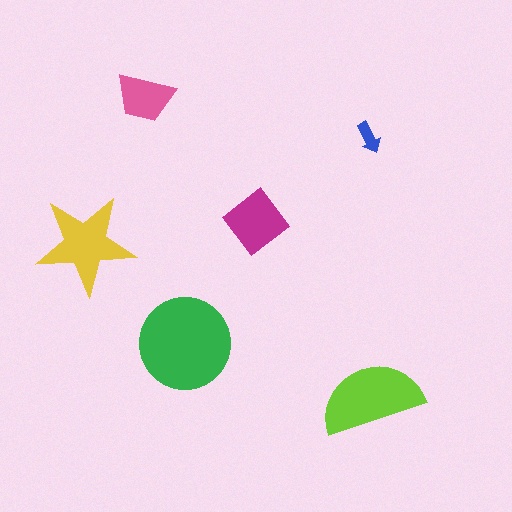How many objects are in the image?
There are 6 objects in the image.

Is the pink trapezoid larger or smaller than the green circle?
Smaller.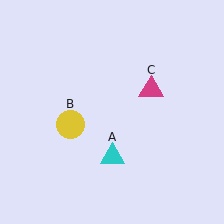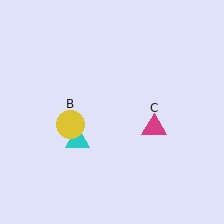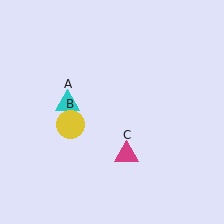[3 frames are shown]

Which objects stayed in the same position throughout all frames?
Yellow circle (object B) remained stationary.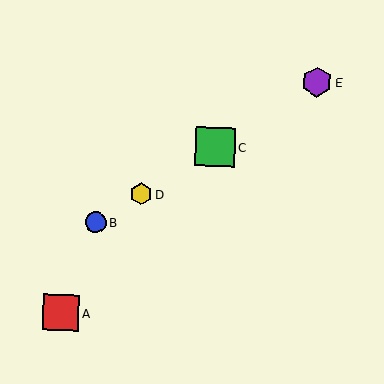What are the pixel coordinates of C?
Object C is at (215, 147).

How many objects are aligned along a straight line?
4 objects (B, C, D, E) are aligned along a straight line.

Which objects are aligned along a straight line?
Objects B, C, D, E are aligned along a straight line.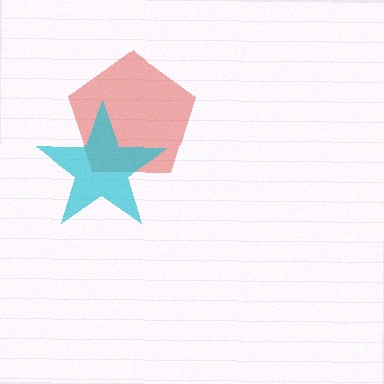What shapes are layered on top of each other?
The layered shapes are: a red pentagon, a cyan star.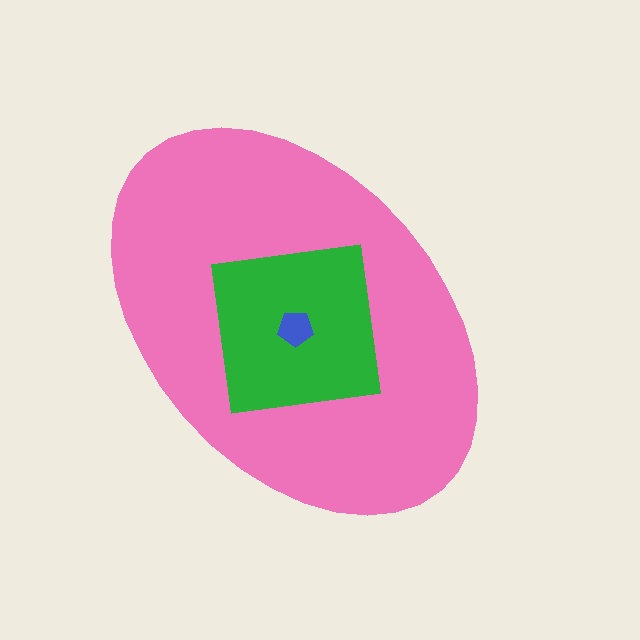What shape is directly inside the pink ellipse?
The green square.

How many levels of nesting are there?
3.